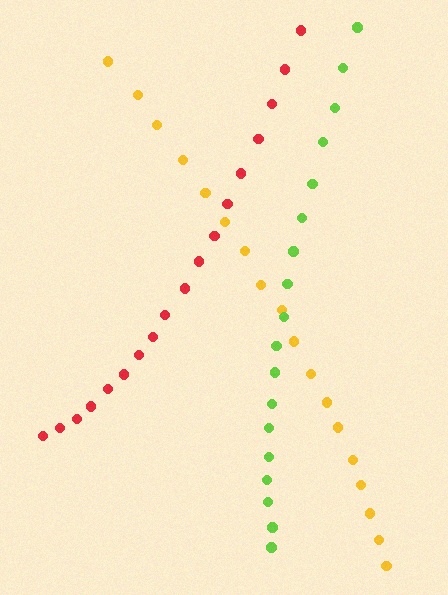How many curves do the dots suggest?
There are 3 distinct paths.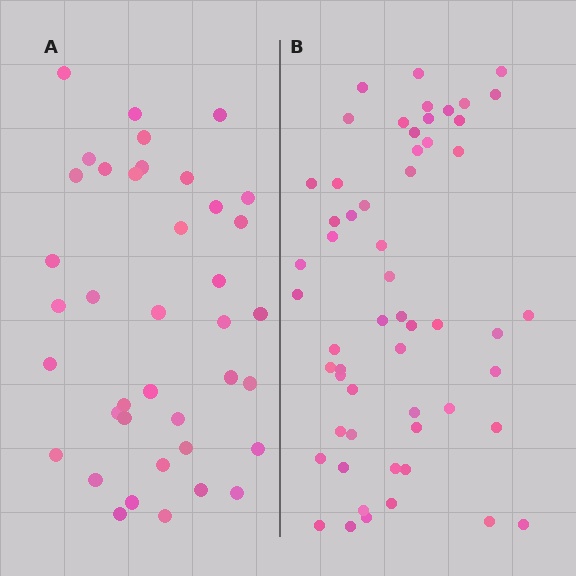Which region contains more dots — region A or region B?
Region B (the right region) has more dots.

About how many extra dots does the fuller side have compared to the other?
Region B has approximately 15 more dots than region A.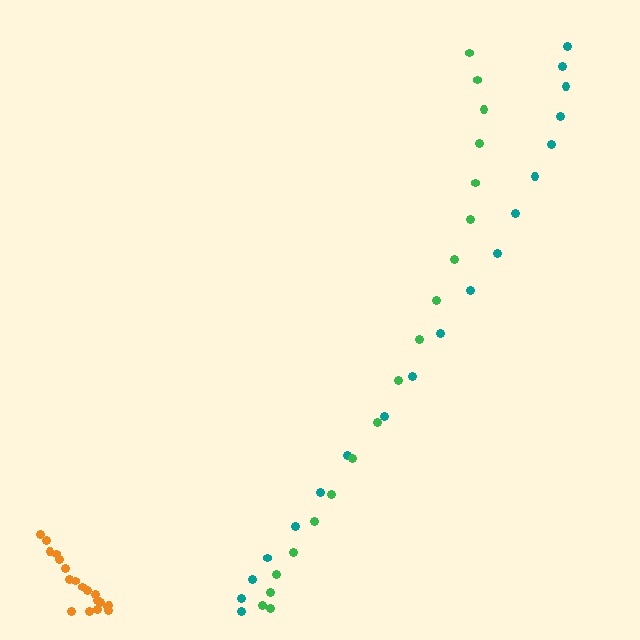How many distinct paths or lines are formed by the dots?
There are 3 distinct paths.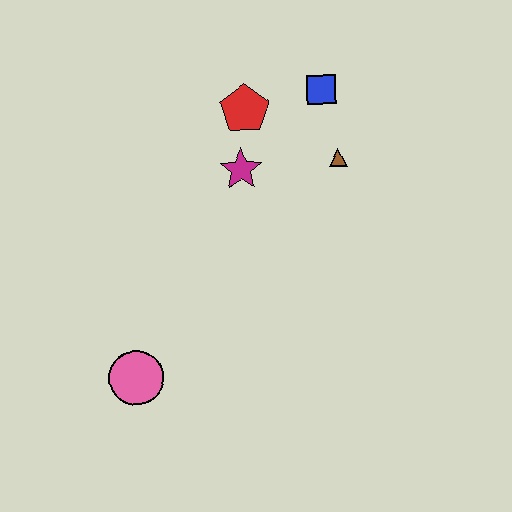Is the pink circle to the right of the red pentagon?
No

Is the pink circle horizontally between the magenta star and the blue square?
No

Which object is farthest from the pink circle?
The blue square is farthest from the pink circle.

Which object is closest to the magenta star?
The red pentagon is closest to the magenta star.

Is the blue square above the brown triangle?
Yes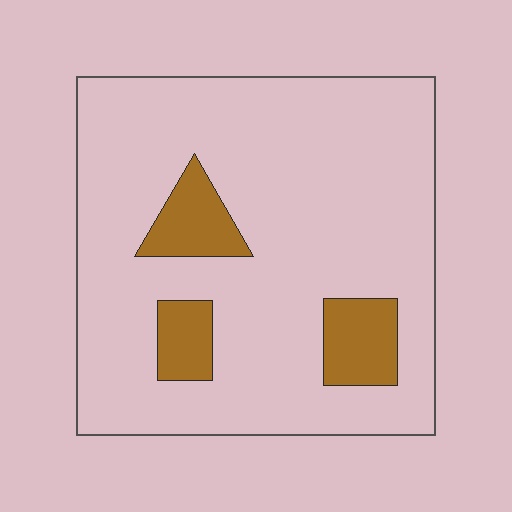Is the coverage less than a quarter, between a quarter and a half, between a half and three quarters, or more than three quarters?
Less than a quarter.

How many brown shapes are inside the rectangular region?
3.